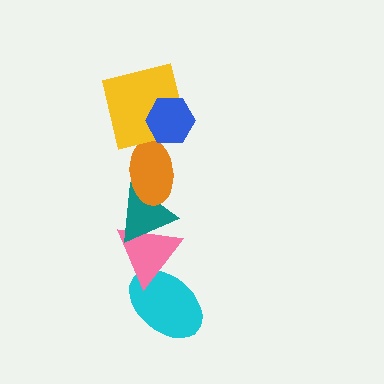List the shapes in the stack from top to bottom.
From top to bottom: the blue hexagon, the yellow square, the orange ellipse, the teal triangle, the pink triangle, the cyan ellipse.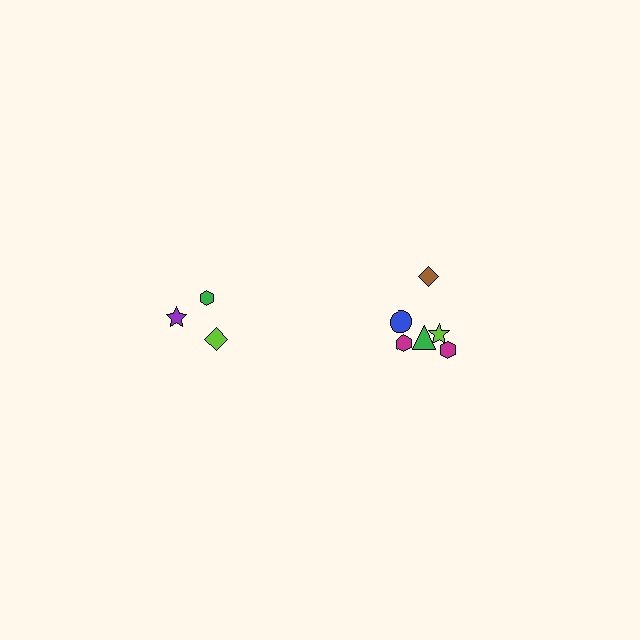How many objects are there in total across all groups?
There are 9 objects.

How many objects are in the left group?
There are 3 objects.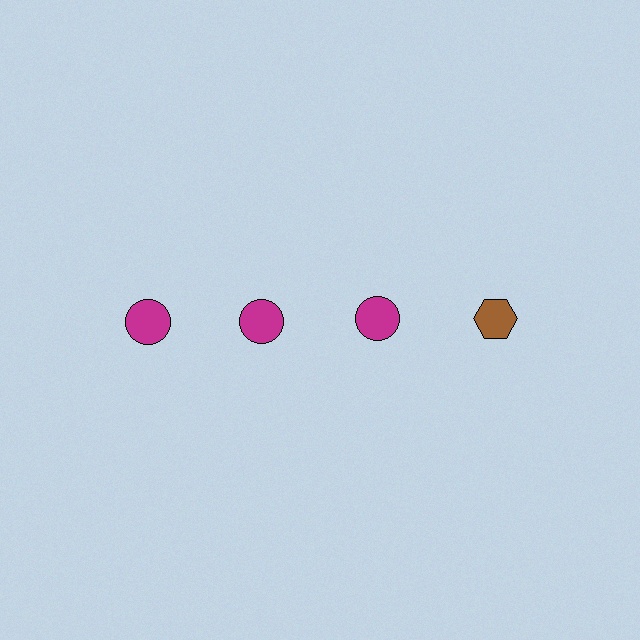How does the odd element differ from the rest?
It differs in both color (brown instead of magenta) and shape (hexagon instead of circle).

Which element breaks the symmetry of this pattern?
The brown hexagon in the top row, second from right column breaks the symmetry. All other shapes are magenta circles.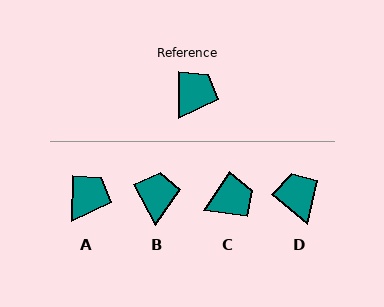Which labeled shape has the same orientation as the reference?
A.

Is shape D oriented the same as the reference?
No, it is off by about 51 degrees.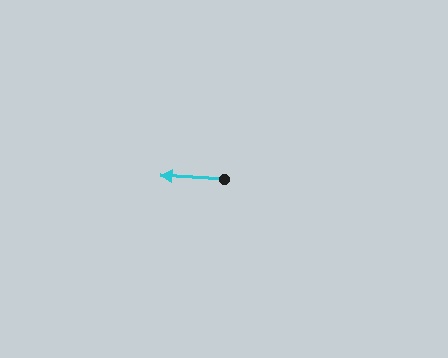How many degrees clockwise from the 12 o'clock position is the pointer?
Approximately 273 degrees.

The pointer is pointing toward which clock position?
Roughly 9 o'clock.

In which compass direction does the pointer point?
West.